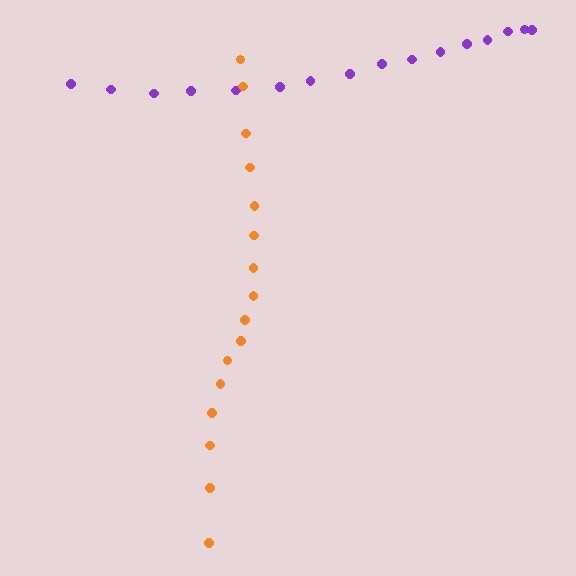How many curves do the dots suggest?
There are 2 distinct paths.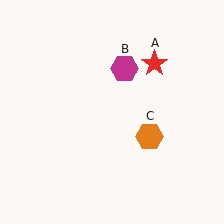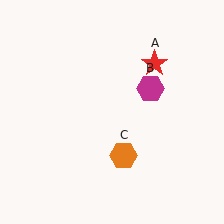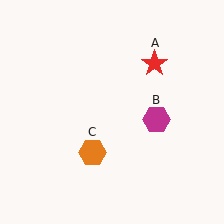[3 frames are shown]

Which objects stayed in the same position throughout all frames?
Red star (object A) remained stationary.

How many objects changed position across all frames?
2 objects changed position: magenta hexagon (object B), orange hexagon (object C).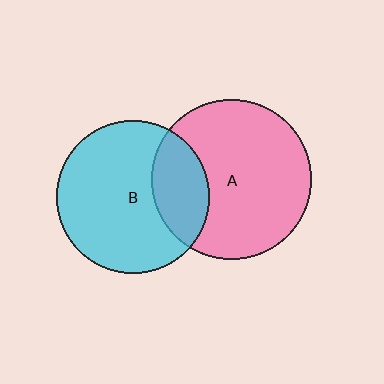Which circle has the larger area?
Circle A (pink).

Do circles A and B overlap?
Yes.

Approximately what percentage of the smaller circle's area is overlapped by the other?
Approximately 25%.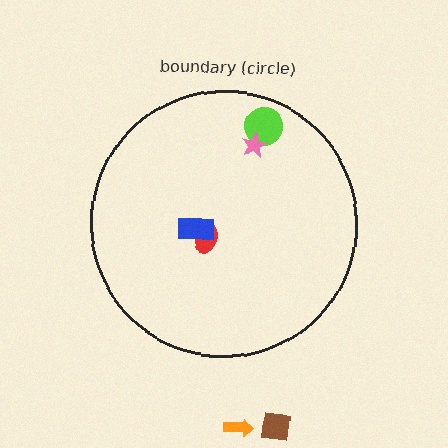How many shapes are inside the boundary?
4 inside, 2 outside.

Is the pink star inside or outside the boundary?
Inside.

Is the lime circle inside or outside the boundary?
Inside.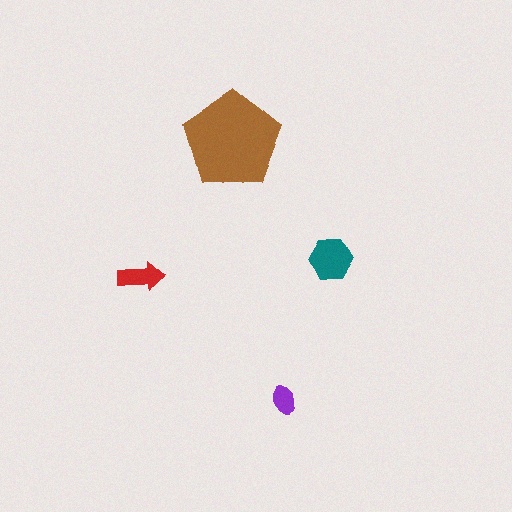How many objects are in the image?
There are 4 objects in the image.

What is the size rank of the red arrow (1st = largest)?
3rd.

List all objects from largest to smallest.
The brown pentagon, the teal hexagon, the red arrow, the purple ellipse.